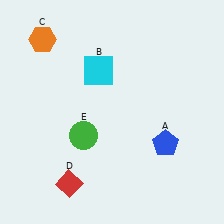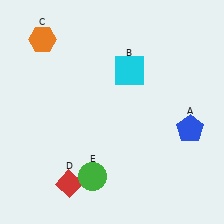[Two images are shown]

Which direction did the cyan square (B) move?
The cyan square (B) moved right.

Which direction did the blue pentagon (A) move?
The blue pentagon (A) moved right.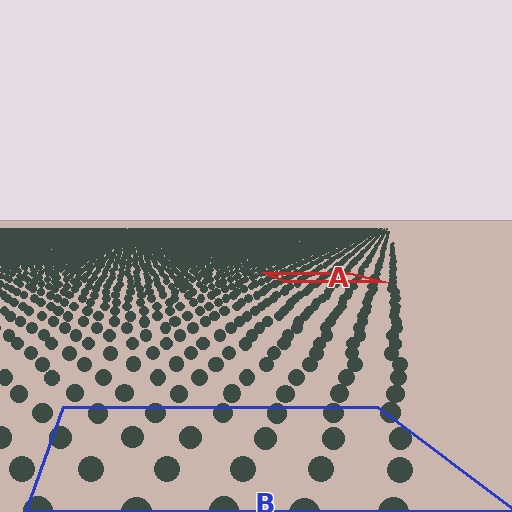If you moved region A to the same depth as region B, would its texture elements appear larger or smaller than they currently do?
They would appear larger. At a closer depth, the same texture elements are projected at a bigger on-screen size.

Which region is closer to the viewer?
Region B is closer. The texture elements there are larger and more spread out.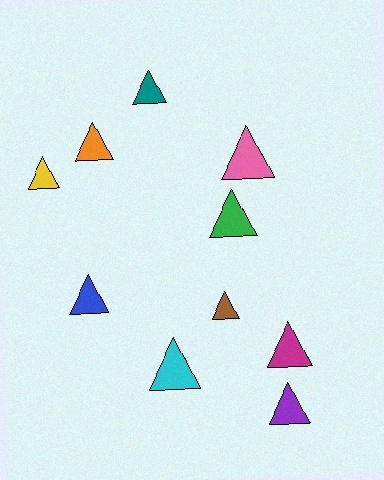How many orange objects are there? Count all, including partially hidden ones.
There is 1 orange object.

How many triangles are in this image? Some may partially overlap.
There are 10 triangles.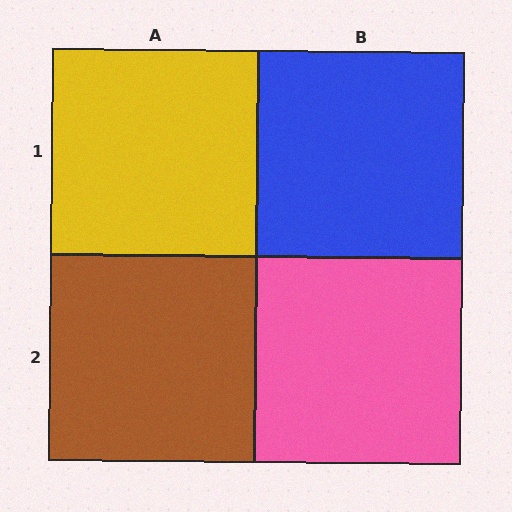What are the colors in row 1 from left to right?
Yellow, blue.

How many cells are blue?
1 cell is blue.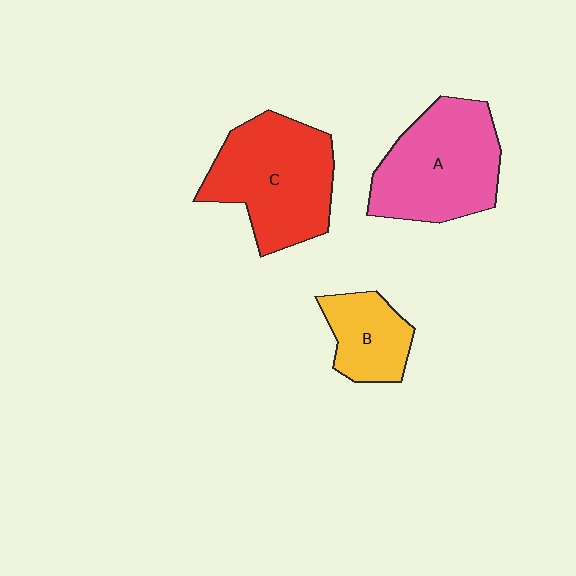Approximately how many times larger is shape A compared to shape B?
Approximately 1.9 times.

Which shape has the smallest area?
Shape B (yellow).